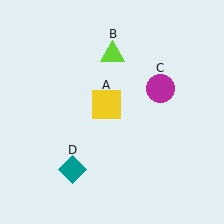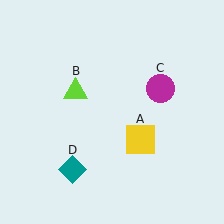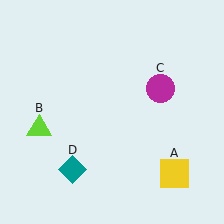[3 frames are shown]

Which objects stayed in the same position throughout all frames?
Magenta circle (object C) and teal diamond (object D) remained stationary.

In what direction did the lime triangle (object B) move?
The lime triangle (object B) moved down and to the left.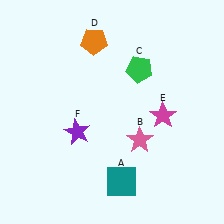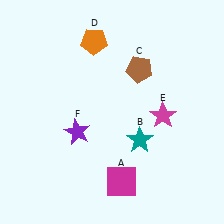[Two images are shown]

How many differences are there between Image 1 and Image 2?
There are 3 differences between the two images.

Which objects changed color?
A changed from teal to magenta. B changed from pink to teal. C changed from green to brown.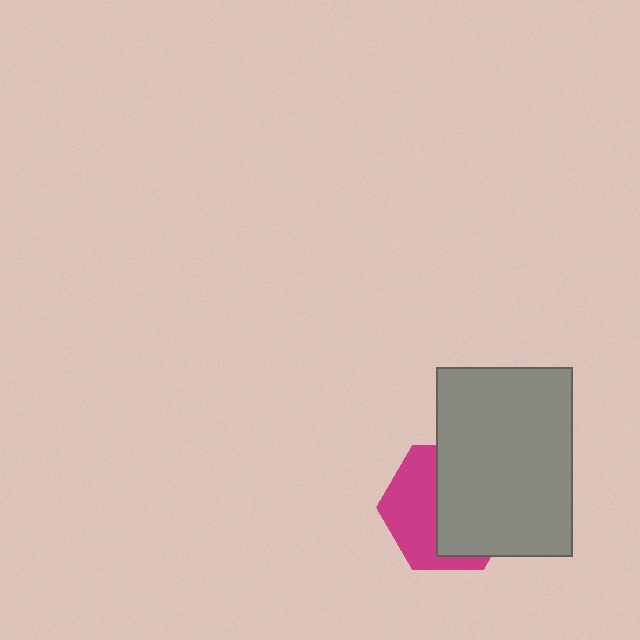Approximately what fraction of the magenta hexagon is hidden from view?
Roughly 57% of the magenta hexagon is hidden behind the gray rectangle.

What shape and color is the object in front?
The object in front is a gray rectangle.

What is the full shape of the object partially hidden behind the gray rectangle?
The partially hidden object is a magenta hexagon.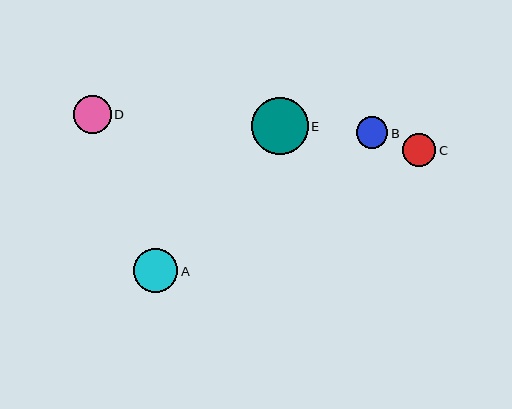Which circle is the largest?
Circle E is the largest with a size of approximately 57 pixels.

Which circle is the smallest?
Circle B is the smallest with a size of approximately 31 pixels.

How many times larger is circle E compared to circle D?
Circle E is approximately 1.5 times the size of circle D.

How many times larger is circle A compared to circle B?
Circle A is approximately 1.4 times the size of circle B.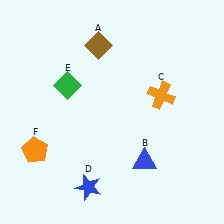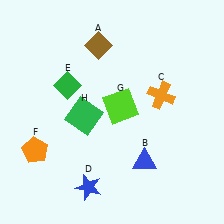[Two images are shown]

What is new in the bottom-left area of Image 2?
A green square (H) was added in the bottom-left area of Image 2.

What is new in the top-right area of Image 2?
A lime square (G) was added in the top-right area of Image 2.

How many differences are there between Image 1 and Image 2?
There are 2 differences between the two images.